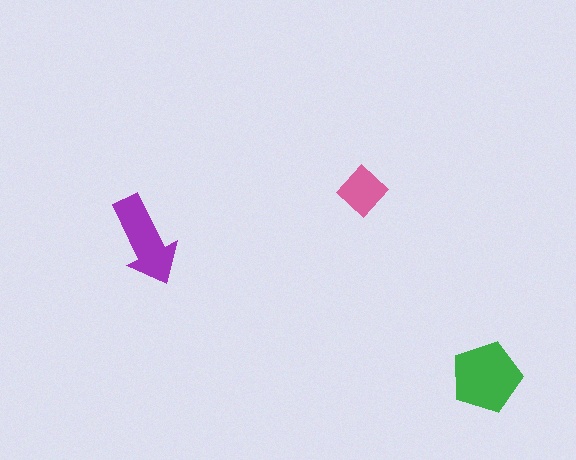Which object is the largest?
The green pentagon.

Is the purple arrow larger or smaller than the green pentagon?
Smaller.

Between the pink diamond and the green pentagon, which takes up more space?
The green pentagon.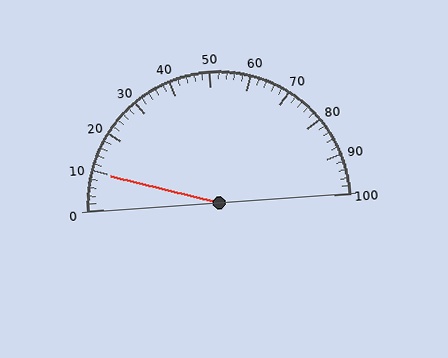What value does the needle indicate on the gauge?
The needle indicates approximately 10.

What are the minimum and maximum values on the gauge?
The gauge ranges from 0 to 100.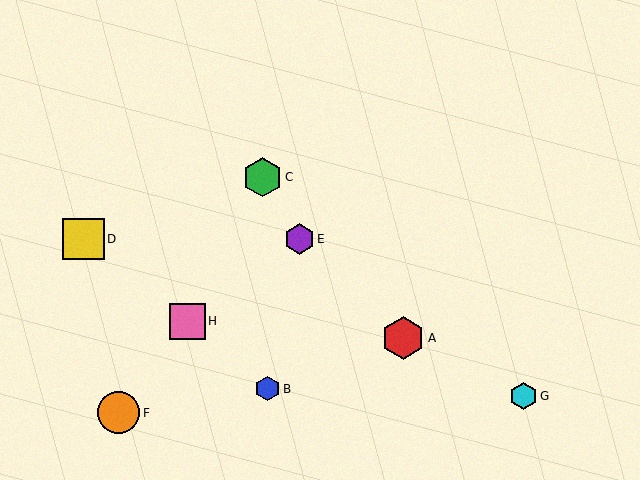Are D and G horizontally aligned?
No, D is at y≈239 and G is at y≈396.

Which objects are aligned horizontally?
Objects D, E are aligned horizontally.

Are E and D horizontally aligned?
Yes, both are at y≈239.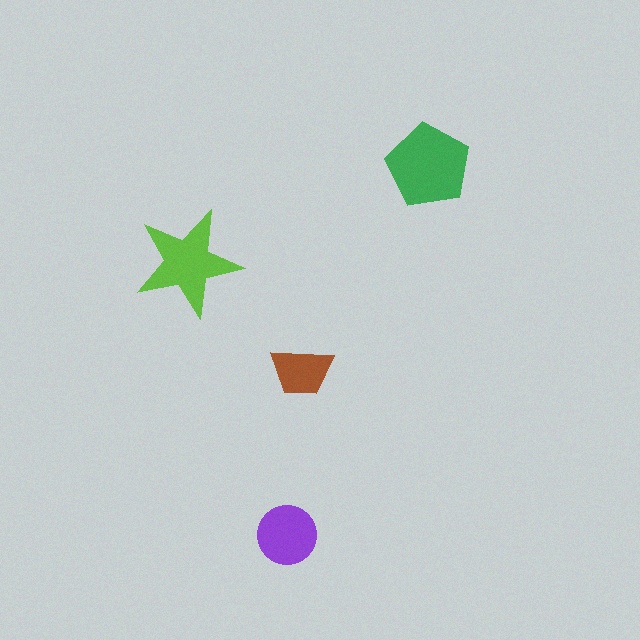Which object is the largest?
The green pentagon.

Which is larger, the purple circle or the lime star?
The lime star.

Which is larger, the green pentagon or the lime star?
The green pentagon.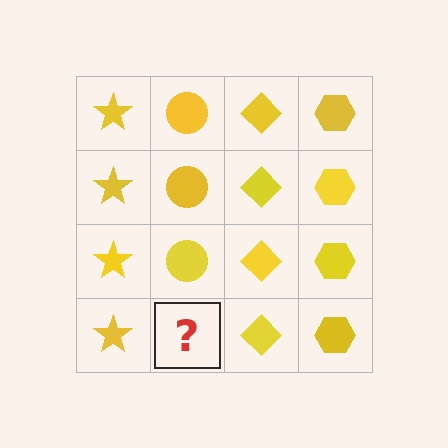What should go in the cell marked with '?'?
The missing cell should contain a yellow circle.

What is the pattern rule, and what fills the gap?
The rule is that each column has a consistent shape. The gap should be filled with a yellow circle.